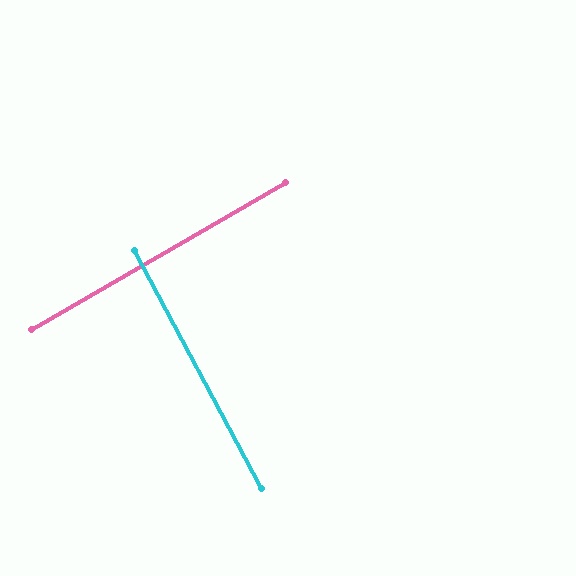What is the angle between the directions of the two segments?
Approximately 88 degrees.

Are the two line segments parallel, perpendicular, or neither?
Perpendicular — they meet at approximately 88°.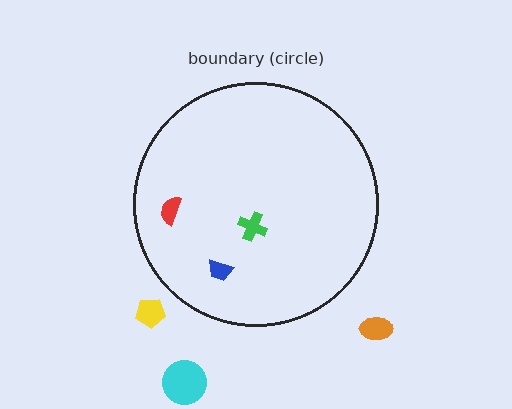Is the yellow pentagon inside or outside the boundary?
Outside.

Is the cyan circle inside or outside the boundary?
Outside.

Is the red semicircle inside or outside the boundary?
Inside.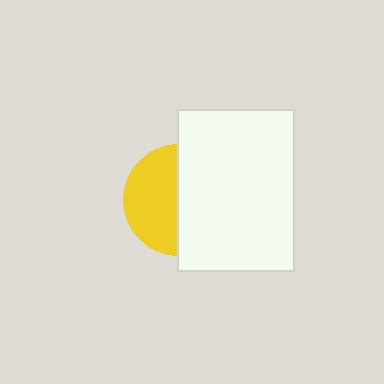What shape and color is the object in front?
The object in front is a white rectangle.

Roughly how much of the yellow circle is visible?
About half of it is visible (roughly 48%).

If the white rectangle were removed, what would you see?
You would see the complete yellow circle.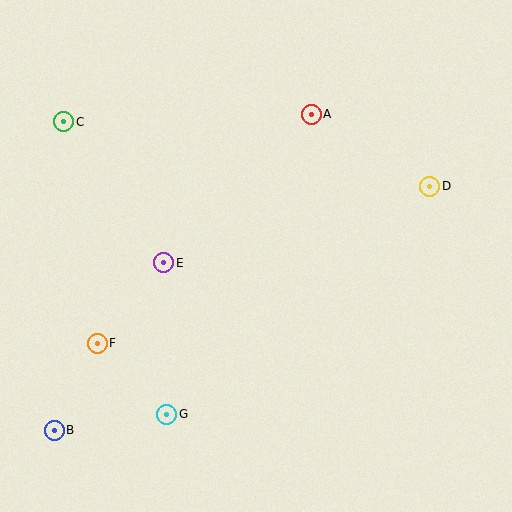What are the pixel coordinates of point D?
Point D is at (430, 186).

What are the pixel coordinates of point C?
Point C is at (64, 122).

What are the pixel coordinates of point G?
Point G is at (167, 414).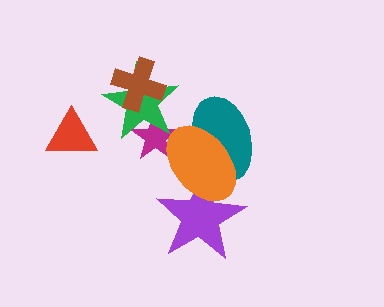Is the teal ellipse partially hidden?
Yes, it is partially covered by another shape.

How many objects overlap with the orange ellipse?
3 objects overlap with the orange ellipse.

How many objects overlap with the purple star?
2 objects overlap with the purple star.